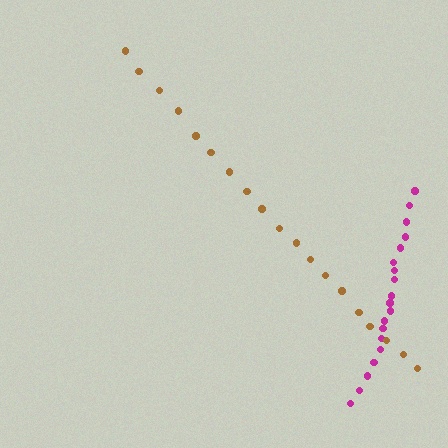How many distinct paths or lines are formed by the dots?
There are 2 distinct paths.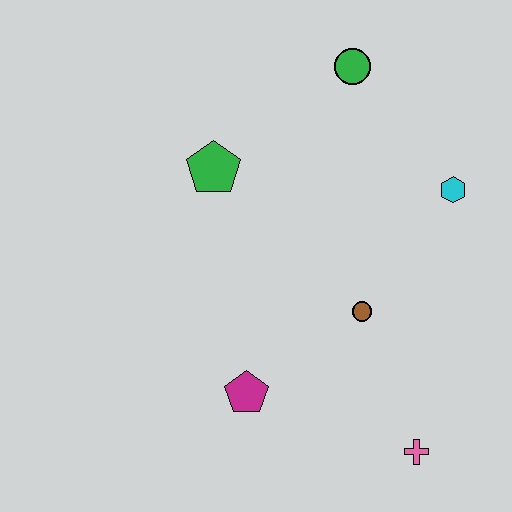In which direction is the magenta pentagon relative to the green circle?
The magenta pentagon is below the green circle.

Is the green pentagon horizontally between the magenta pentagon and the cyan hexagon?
No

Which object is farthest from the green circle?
The pink cross is farthest from the green circle.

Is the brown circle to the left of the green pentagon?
No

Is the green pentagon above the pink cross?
Yes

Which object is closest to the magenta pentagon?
The brown circle is closest to the magenta pentagon.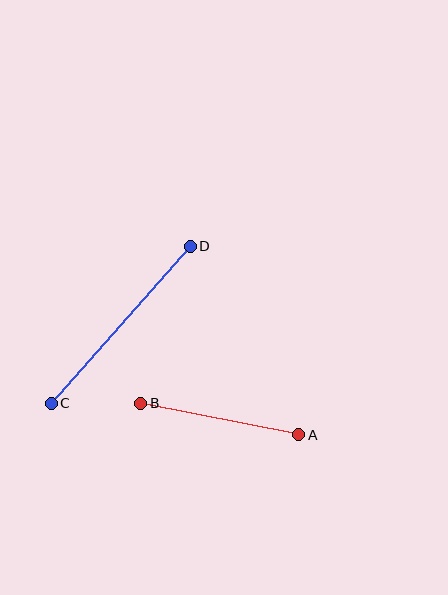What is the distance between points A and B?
The distance is approximately 161 pixels.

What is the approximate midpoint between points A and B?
The midpoint is at approximately (220, 419) pixels.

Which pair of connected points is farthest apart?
Points C and D are farthest apart.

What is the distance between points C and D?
The distance is approximately 210 pixels.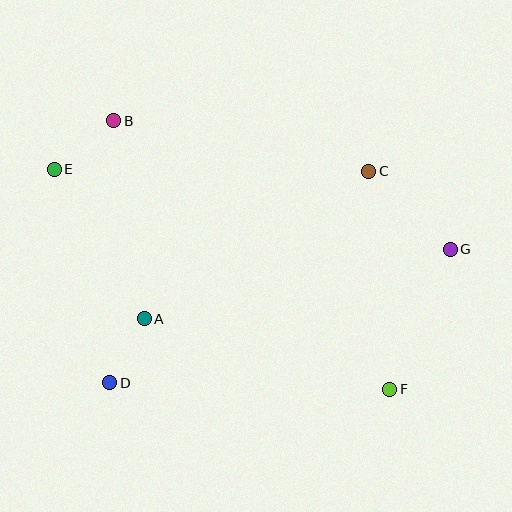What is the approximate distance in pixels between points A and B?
The distance between A and B is approximately 200 pixels.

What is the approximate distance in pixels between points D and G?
The distance between D and G is approximately 366 pixels.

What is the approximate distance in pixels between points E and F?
The distance between E and F is approximately 401 pixels.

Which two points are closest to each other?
Points A and D are closest to each other.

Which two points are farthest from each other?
Points E and G are farthest from each other.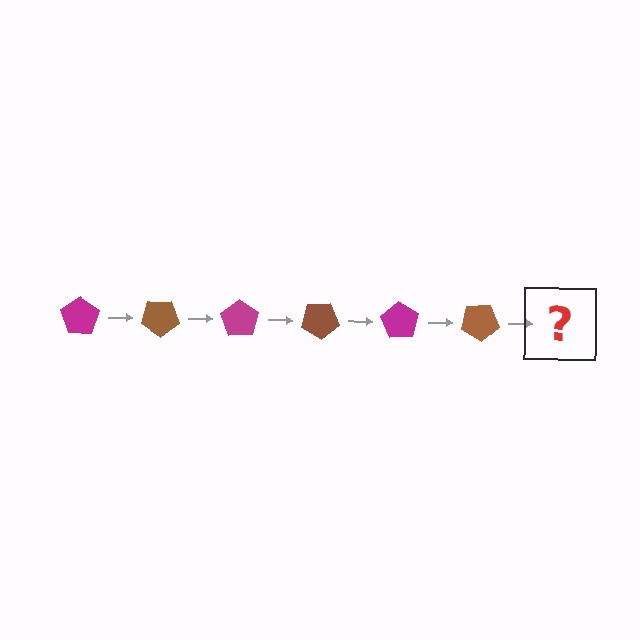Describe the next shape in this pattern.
It should be a magenta pentagon, rotated 210 degrees from the start.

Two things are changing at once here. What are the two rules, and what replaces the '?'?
The two rules are that it rotates 35 degrees each step and the color cycles through magenta and brown. The '?' should be a magenta pentagon, rotated 210 degrees from the start.